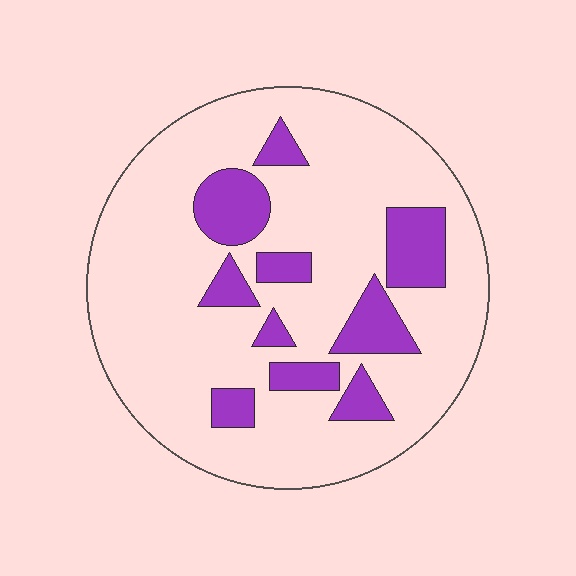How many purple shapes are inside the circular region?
10.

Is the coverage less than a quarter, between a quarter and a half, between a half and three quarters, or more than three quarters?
Less than a quarter.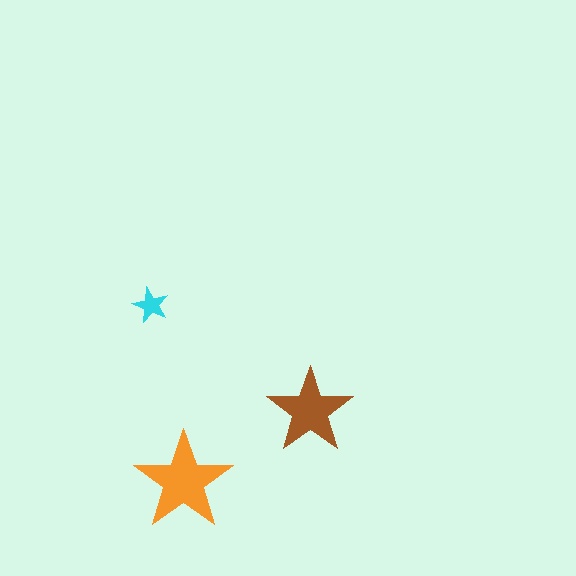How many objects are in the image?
There are 3 objects in the image.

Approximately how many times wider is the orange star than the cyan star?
About 3 times wider.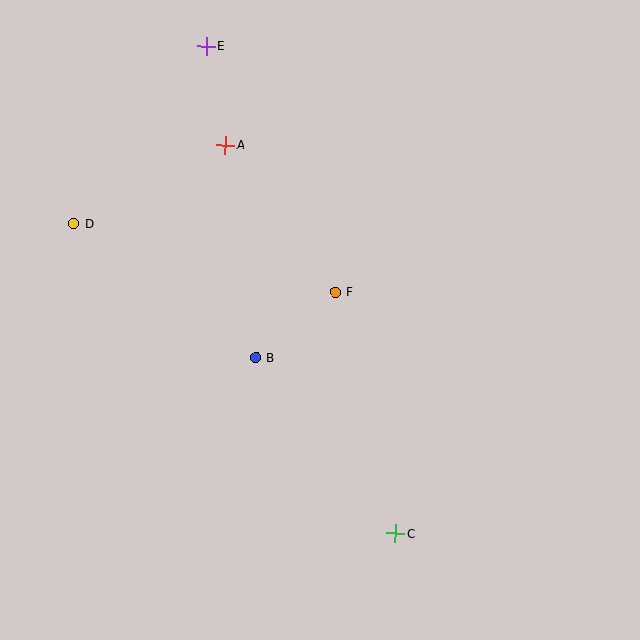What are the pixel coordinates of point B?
Point B is at (256, 357).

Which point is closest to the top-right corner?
Point F is closest to the top-right corner.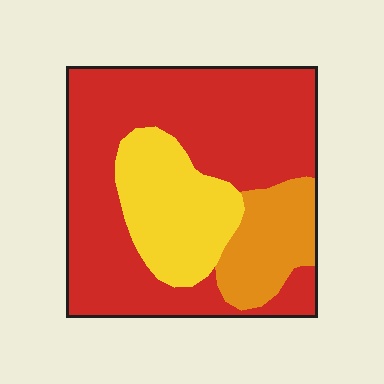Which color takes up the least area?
Orange, at roughly 15%.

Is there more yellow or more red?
Red.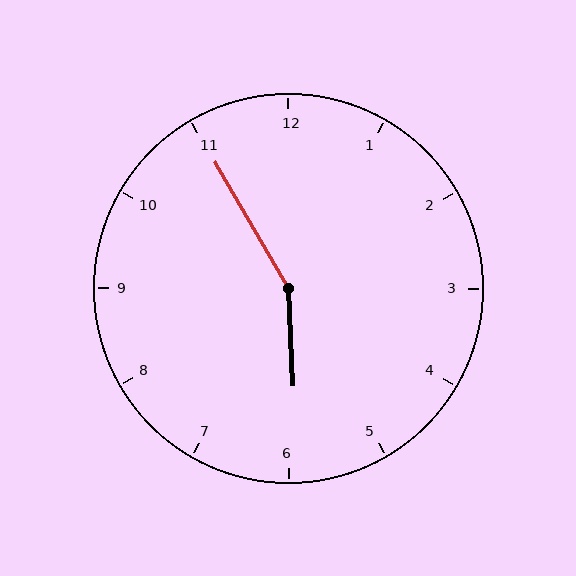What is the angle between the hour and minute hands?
Approximately 152 degrees.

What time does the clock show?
5:55.